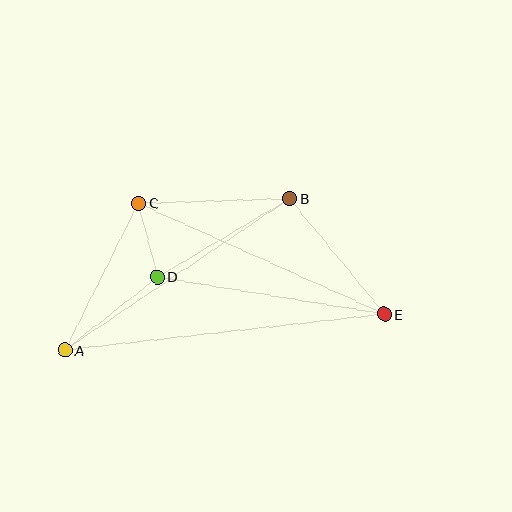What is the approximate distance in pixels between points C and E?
The distance between C and E is approximately 269 pixels.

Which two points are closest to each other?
Points C and D are closest to each other.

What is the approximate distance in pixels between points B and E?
The distance between B and E is approximately 150 pixels.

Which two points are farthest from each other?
Points A and E are farthest from each other.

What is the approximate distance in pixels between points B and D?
The distance between B and D is approximately 154 pixels.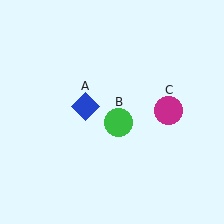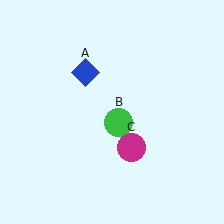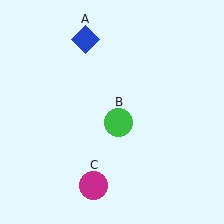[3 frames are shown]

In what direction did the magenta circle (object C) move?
The magenta circle (object C) moved down and to the left.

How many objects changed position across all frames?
2 objects changed position: blue diamond (object A), magenta circle (object C).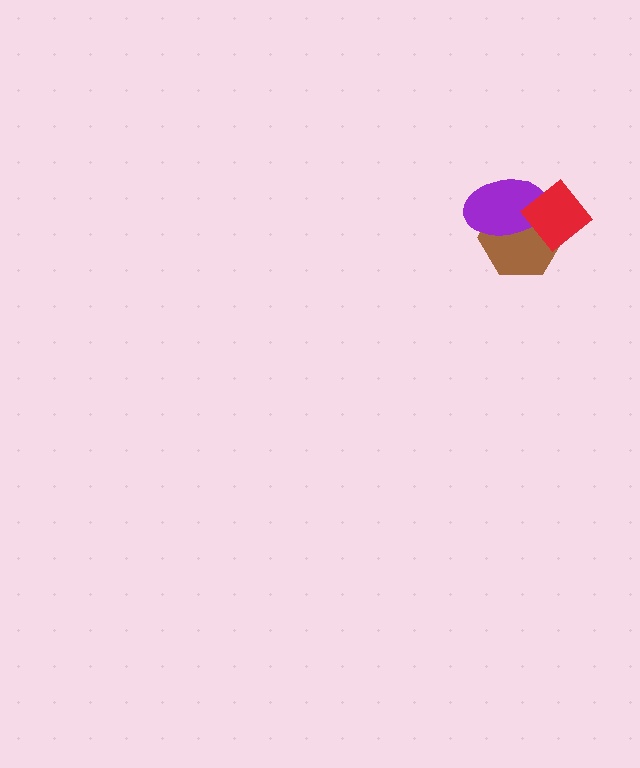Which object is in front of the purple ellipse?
The red diamond is in front of the purple ellipse.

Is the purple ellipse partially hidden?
Yes, it is partially covered by another shape.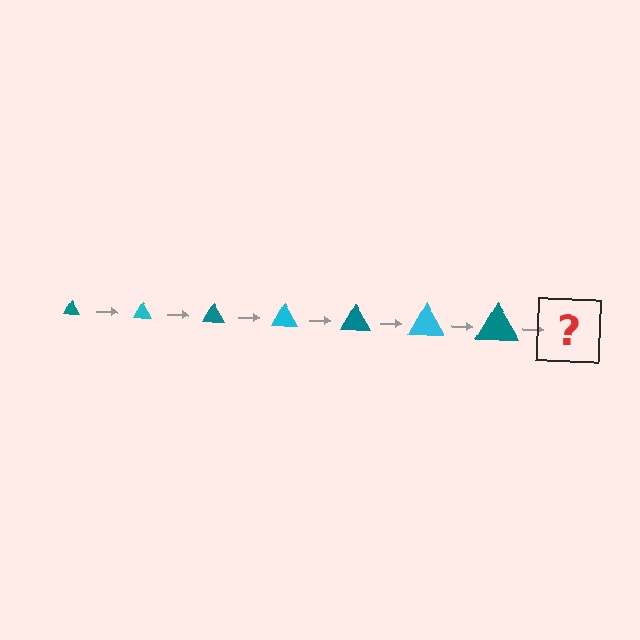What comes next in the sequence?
The next element should be a cyan triangle, larger than the previous one.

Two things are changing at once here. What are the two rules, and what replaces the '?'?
The two rules are that the triangle grows larger each step and the color cycles through teal and cyan. The '?' should be a cyan triangle, larger than the previous one.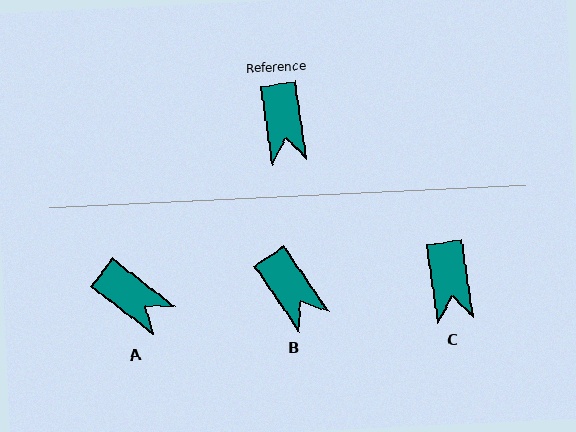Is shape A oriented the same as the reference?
No, it is off by about 44 degrees.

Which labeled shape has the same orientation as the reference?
C.